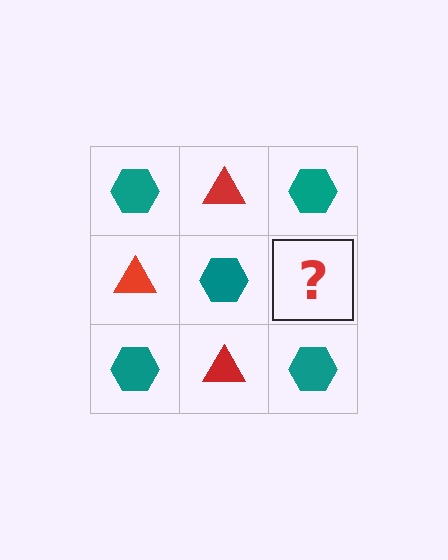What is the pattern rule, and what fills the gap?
The rule is that it alternates teal hexagon and red triangle in a checkerboard pattern. The gap should be filled with a red triangle.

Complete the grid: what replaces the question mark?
The question mark should be replaced with a red triangle.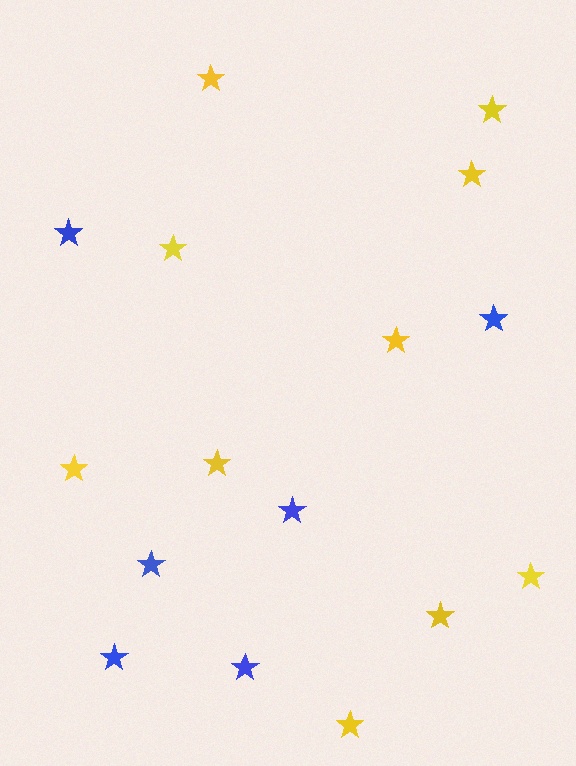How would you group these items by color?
There are 2 groups: one group of blue stars (6) and one group of yellow stars (10).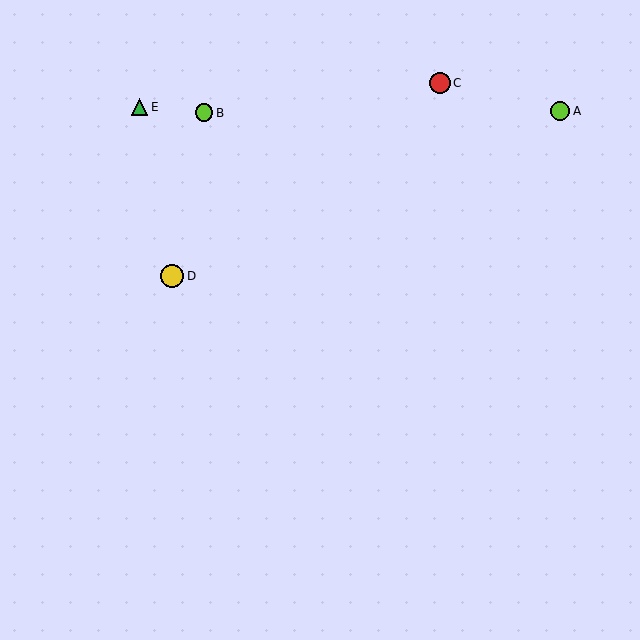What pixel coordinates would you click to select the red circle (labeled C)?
Click at (440, 83) to select the red circle C.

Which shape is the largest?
The yellow circle (labeled D) is the largest.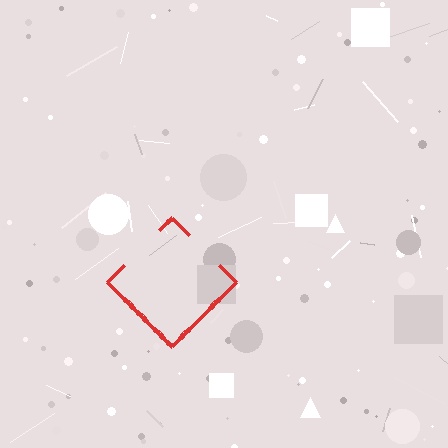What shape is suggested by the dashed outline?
The dashed outline suggests a diamond.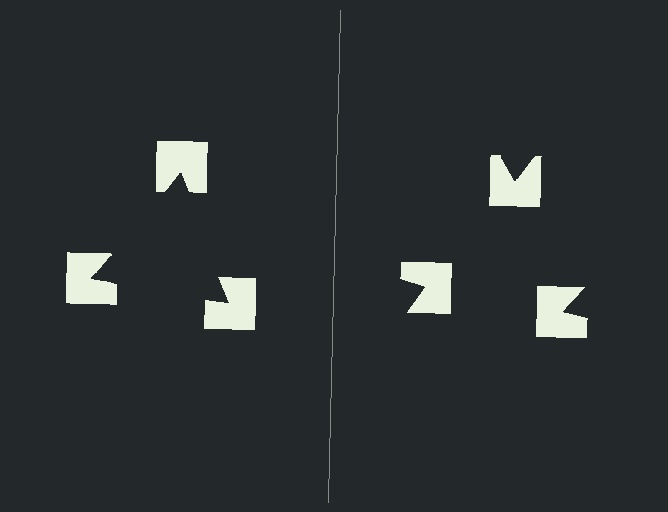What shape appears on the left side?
An illusory triangle.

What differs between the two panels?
The notched squares are positioned identically on both sides; only the wedge orientations differ. On the left they align to a triangle; on the right they are misaligned.